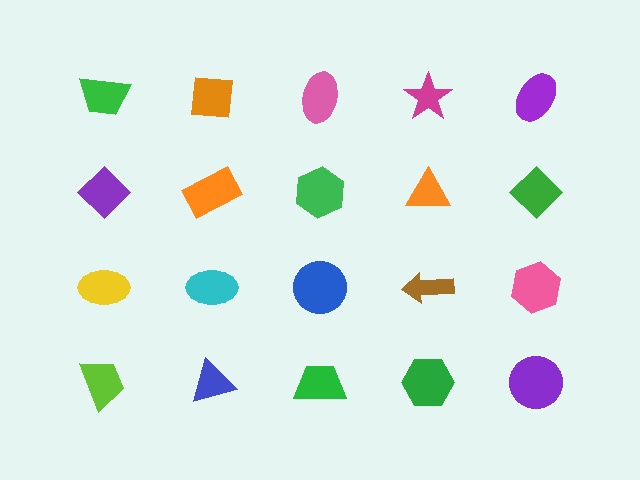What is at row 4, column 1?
A lime trapezoid.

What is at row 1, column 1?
A green trapezoid.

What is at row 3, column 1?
A yellow ellipse.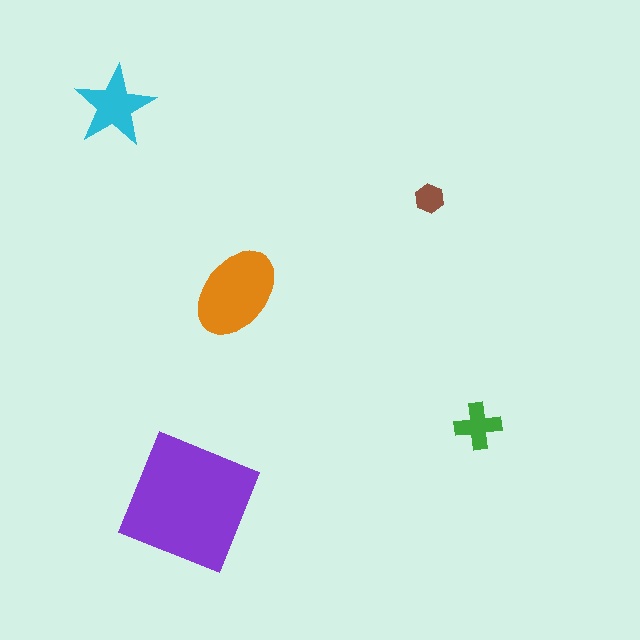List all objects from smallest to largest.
The brown hexagon, the green cross, the cyan star, the orange ellipse, the purple square.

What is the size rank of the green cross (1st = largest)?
4th.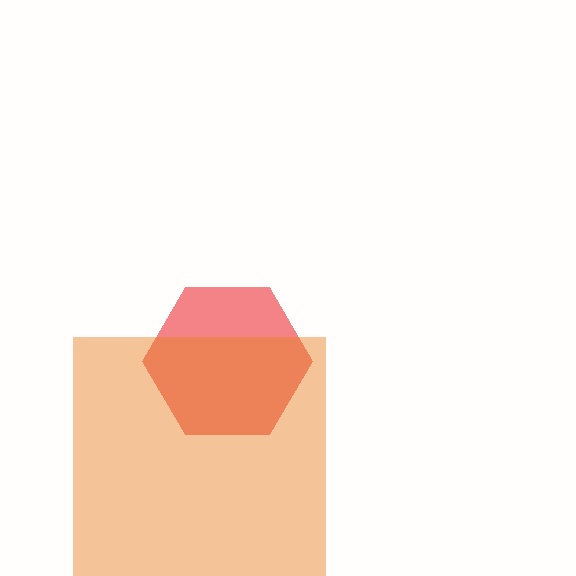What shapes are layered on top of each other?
The layered shapes are: a red hexagon, an orange square.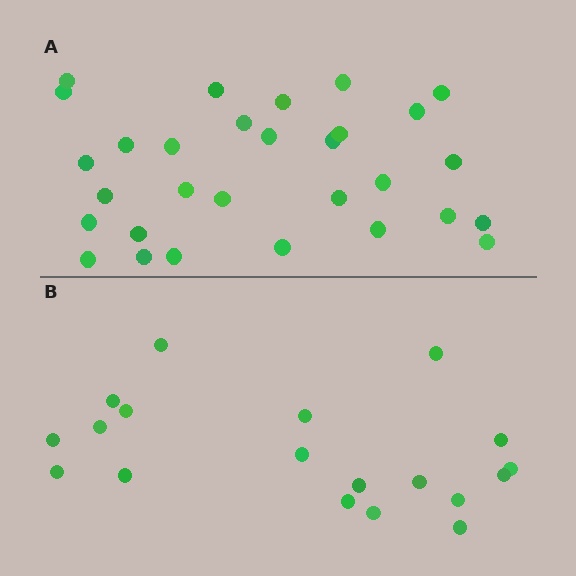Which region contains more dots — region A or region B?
Region A (the top region) has more dots.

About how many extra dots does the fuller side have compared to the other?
Region A has roughly 12 or so more dots than region B.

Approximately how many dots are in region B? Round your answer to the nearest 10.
About 20 dots. (The exact count is 19, which rounds to 20.)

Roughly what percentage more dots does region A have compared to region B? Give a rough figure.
About 60% more.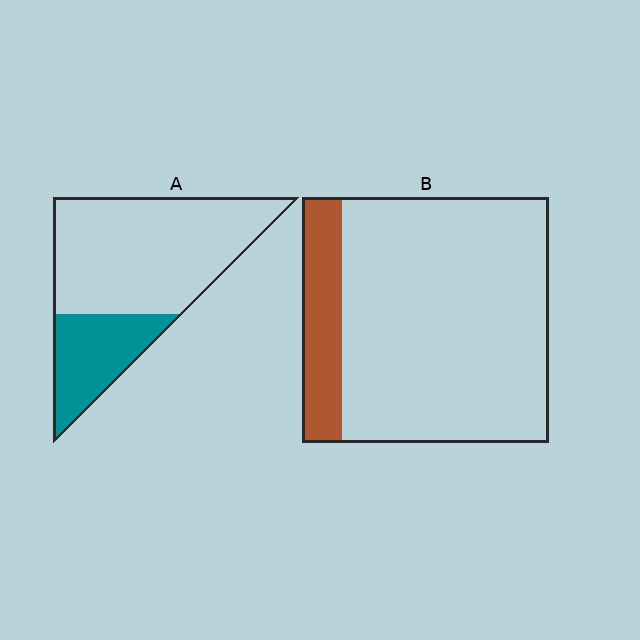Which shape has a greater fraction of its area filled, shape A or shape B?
Shape A.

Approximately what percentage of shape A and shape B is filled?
A is approximately 30% and B is approximately 15%.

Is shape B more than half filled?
No.